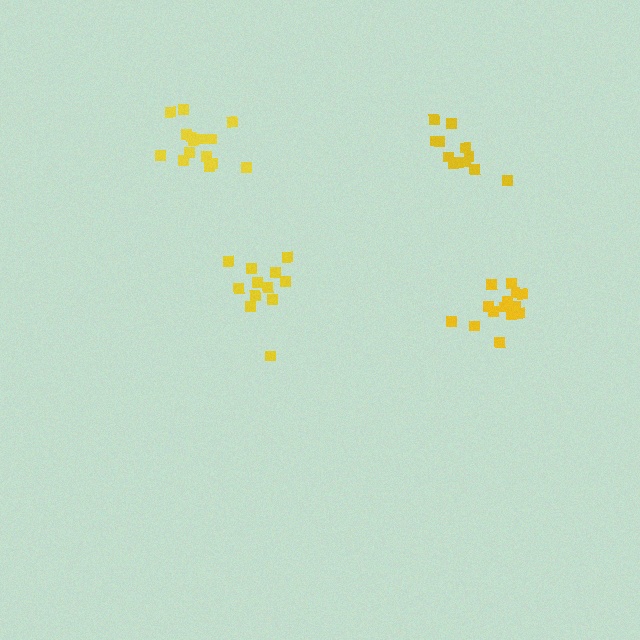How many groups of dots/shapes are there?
There are 4 groups.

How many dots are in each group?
Group 1: 15 dots, Group 2: 12 dots, Group 3: 15 dots, Group 4: 12 dots (54 total).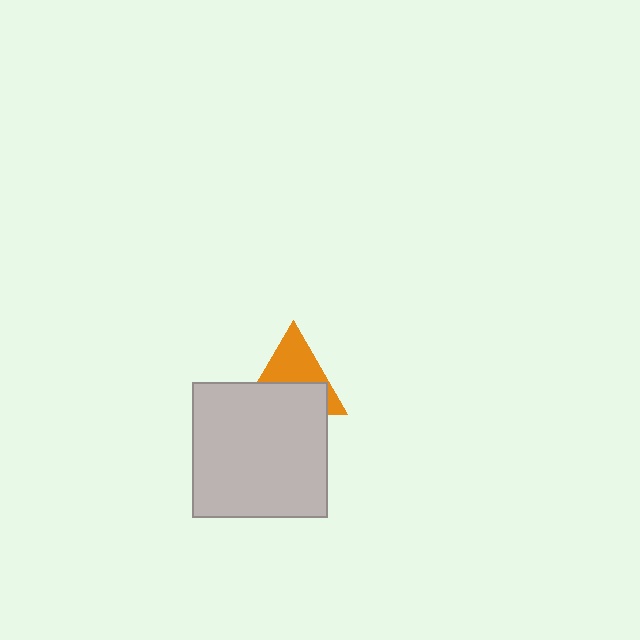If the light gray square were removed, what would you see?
You would see the complete orange triangle.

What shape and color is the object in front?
The object in front is a light gray square.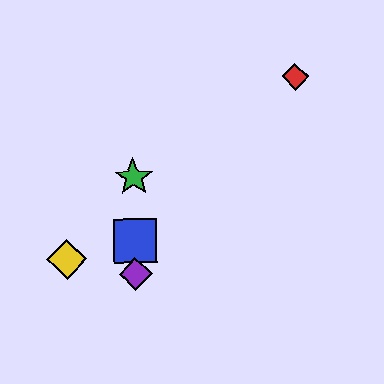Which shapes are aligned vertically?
The blue square, the green star, the purple diamond are aligned vertically.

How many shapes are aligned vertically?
3 shapes (the blue square, the green star, the purple diamond) are aligned vertically.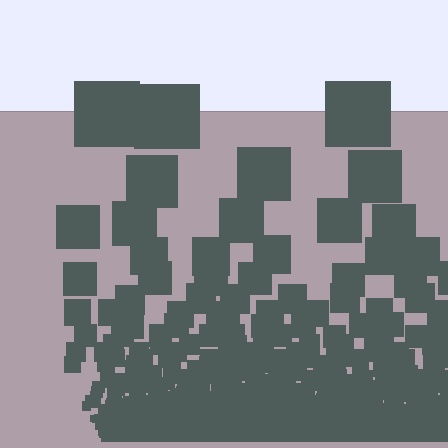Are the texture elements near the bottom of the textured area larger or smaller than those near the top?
Smaller. The gradient is inverted — elements near the bottom are smaller and denser.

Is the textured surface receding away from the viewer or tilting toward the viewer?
The surface appears to tilt toward the viewer. Texture elements get larger and sparser toward the top.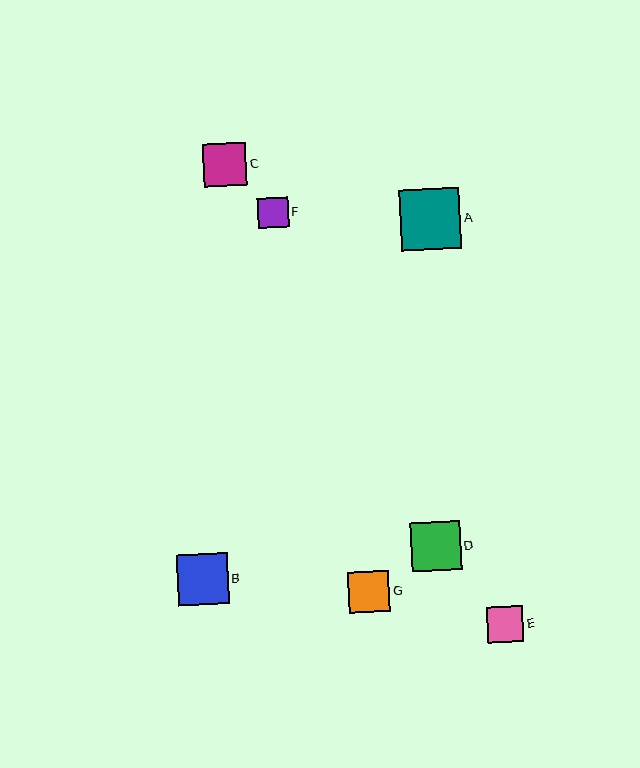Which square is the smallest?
Square F is the smallest with a size of approximately 30 pixels.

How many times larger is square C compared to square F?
Square C is approximately 1.4 times the size of square F.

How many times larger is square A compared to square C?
Square A is approximately 1.4 times the size of square C.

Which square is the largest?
Square A is the largest with a size of approximately 60 pixels.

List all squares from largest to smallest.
From largest to smallest: A, B, D, C, G, E, F.